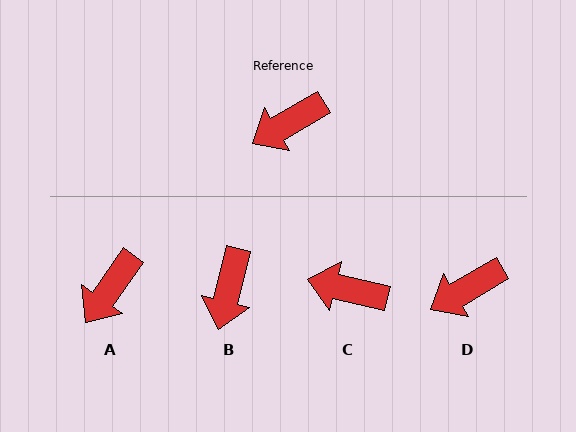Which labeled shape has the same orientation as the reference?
D.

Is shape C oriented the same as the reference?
No, it is off by about 44 degrees.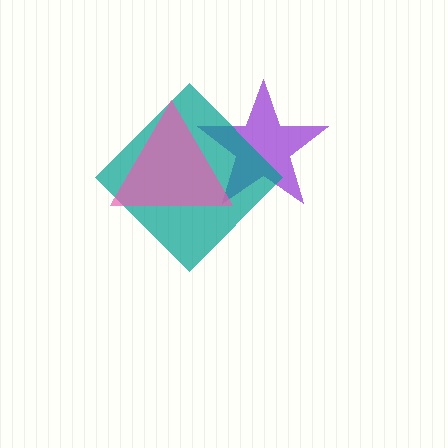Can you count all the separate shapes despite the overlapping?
Yes, there are 3 separate shapes.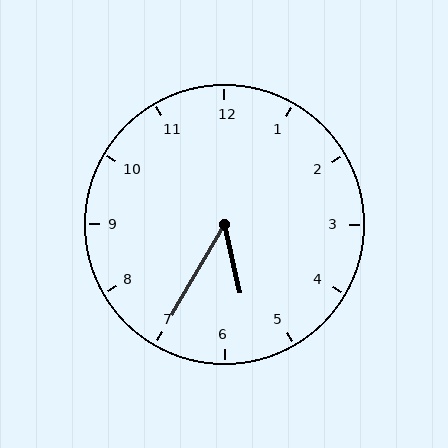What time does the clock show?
5:35.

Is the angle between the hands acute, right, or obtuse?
It is acute.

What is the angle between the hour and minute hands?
Approximately 42 degrees.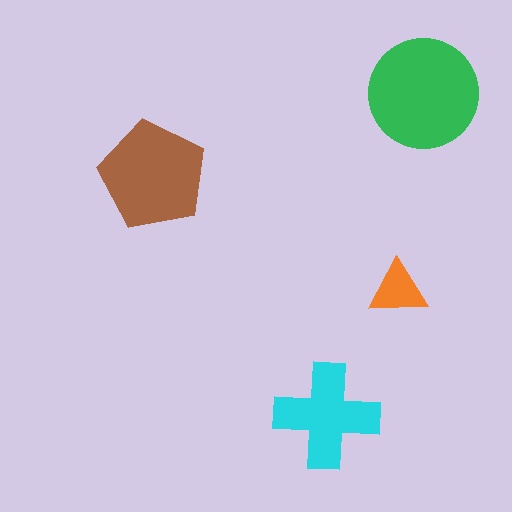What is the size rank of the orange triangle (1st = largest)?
4th.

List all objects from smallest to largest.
The orange triangle, the cyan cross, the brown pentagon, the green circle.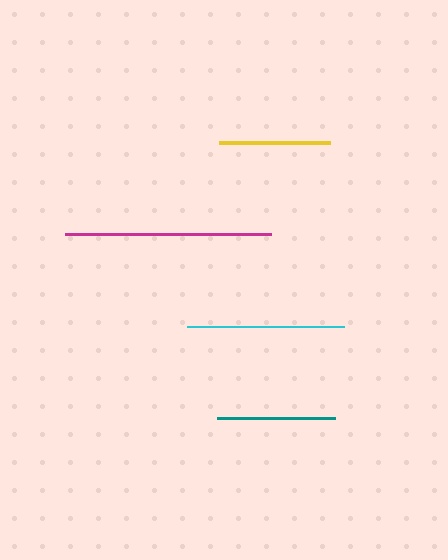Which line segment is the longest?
The magenta line is the longest at approximately 205 pixels.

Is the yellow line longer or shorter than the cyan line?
The cyan line is longer than the yellow line.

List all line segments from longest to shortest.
From longest to shortest: magenta, cyan, teal, yellow.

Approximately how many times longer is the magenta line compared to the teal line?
The magenta line is approximately 1.7 times the length of the teal line.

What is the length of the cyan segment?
The cyan segment is approximately 157 pixels long.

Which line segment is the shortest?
The yellow line is the shortest at approximately 111 pixels.